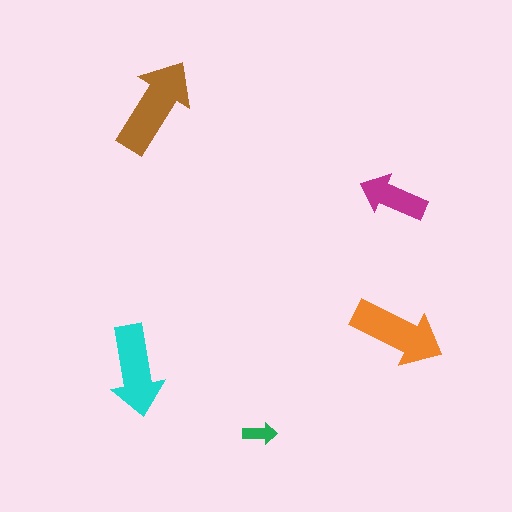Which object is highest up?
The brown arrow is topmost.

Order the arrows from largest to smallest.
the brown one, the orange one, the cyan one, the magenta one, the green one.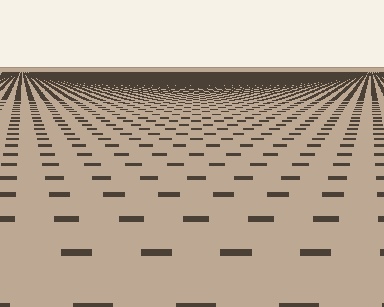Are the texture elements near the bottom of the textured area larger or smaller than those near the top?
Larger. Near the bottom, elements are closer to the viewer and appear at a bigger on-screen size.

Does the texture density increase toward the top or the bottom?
Density increases toward the top.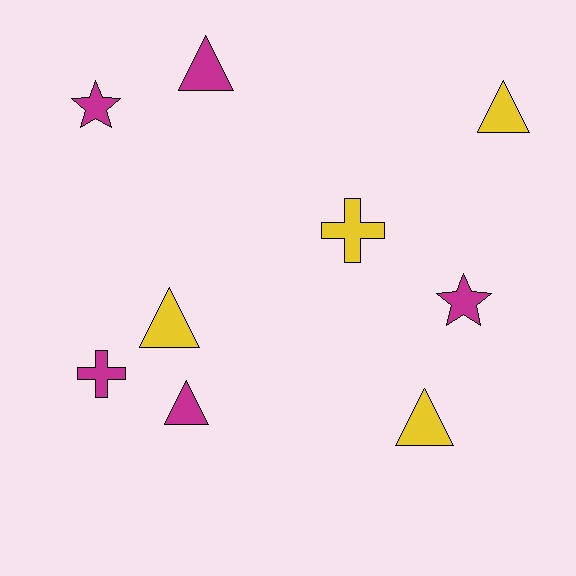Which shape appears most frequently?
Triangle, with 5 objects.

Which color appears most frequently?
Magenta, with 5 objects.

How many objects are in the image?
There are 9 objects.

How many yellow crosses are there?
There is 1 yellow cross.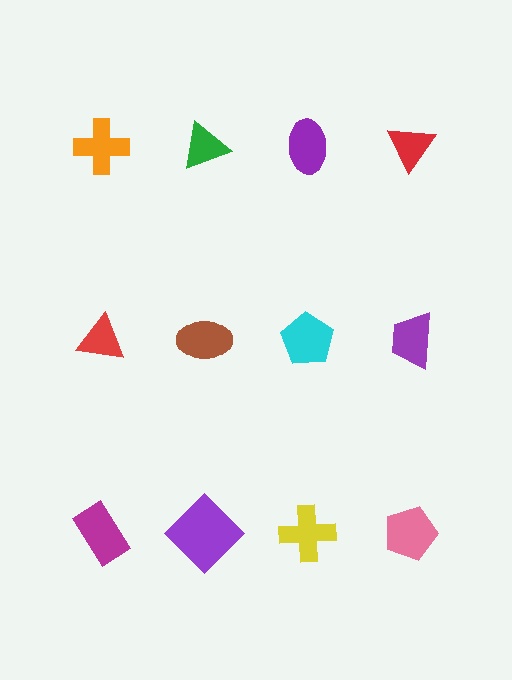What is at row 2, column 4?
A purple trapezoid.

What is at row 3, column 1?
A magenta rectangle.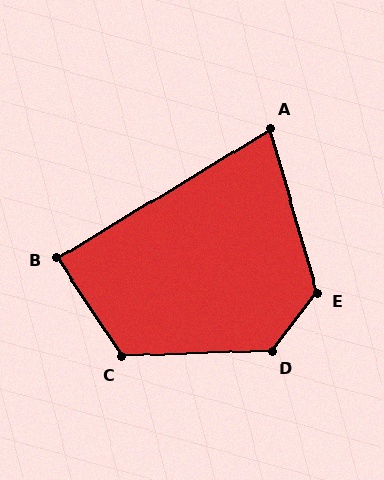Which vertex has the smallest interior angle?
A, at approximately 75 degrees.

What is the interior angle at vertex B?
Approximately 88 degrees (approximately right).